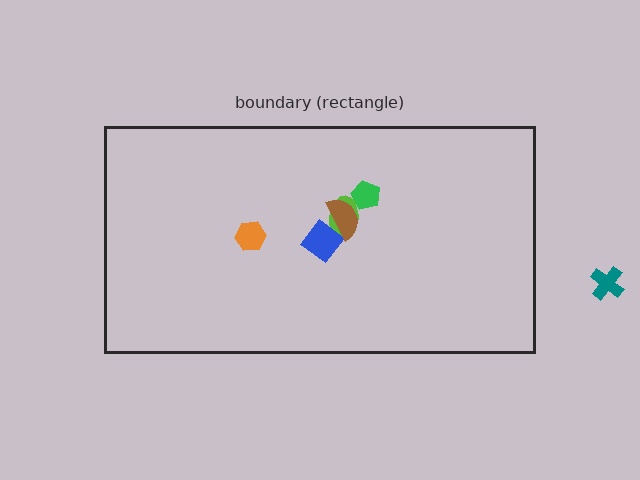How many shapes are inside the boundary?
5 inside, 1 outside.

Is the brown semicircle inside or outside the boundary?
Inside.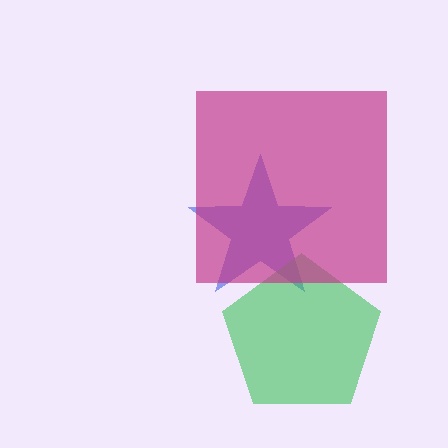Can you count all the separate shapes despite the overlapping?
Yes, there are 3 separate shapes.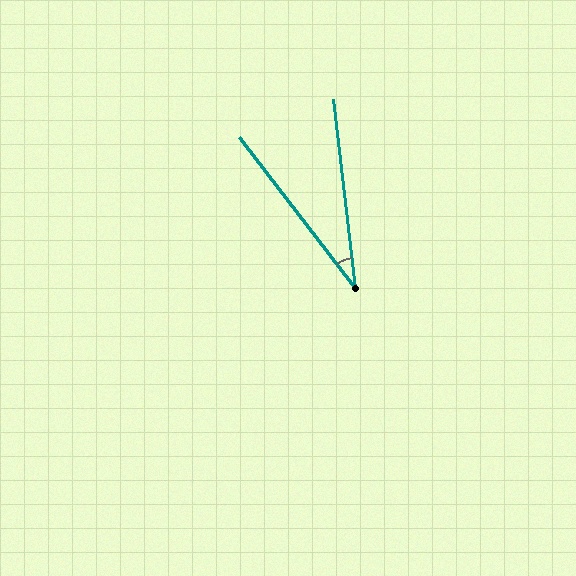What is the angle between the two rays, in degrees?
Approximately 31 degrees.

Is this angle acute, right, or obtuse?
It is acute.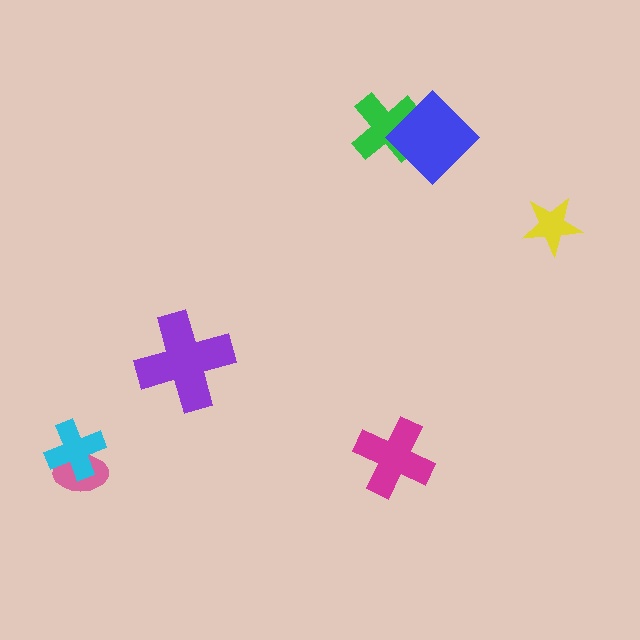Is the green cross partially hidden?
Yes, it is partially covered by another shape.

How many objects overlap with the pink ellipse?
1 object overlaps with the pink ellipse.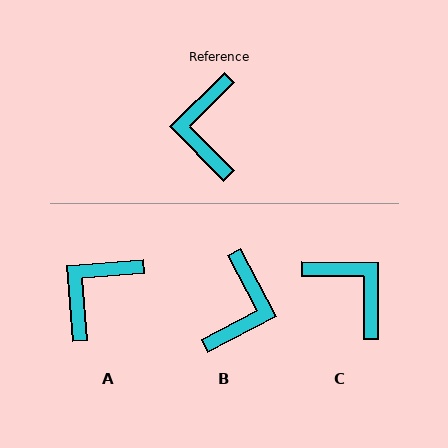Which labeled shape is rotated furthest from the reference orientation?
B, about 163 degrees away.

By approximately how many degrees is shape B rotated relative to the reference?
Approximately 163 degrees counter-clockwise.